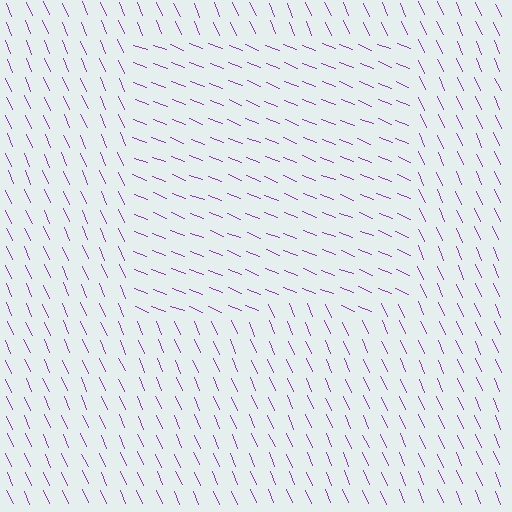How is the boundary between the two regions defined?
The boundary is defined purely by a change in line orientation (approximately 45 degrees difference). All lines are the same color and thickness.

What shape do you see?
I see a rectangle.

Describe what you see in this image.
The image is filled with small purple line segments. A rectangle region in the image has lines oriented differently from the surrounding lines, creating a visible texture boundary.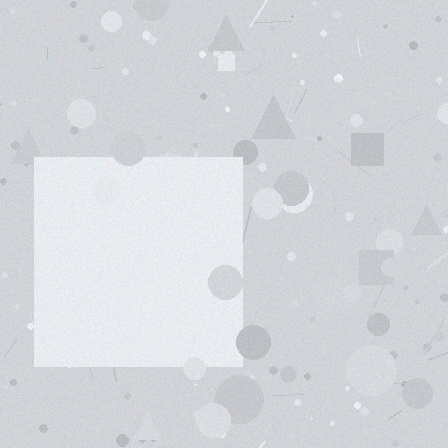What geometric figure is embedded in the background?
A square is embedded in the background.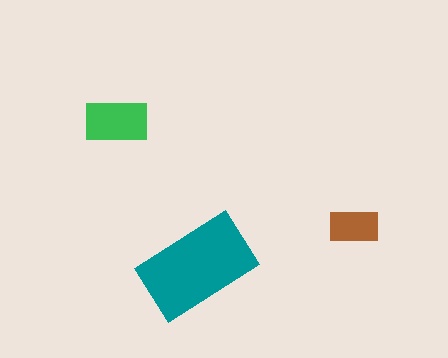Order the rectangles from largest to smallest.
the teal one, the green one, the brown one.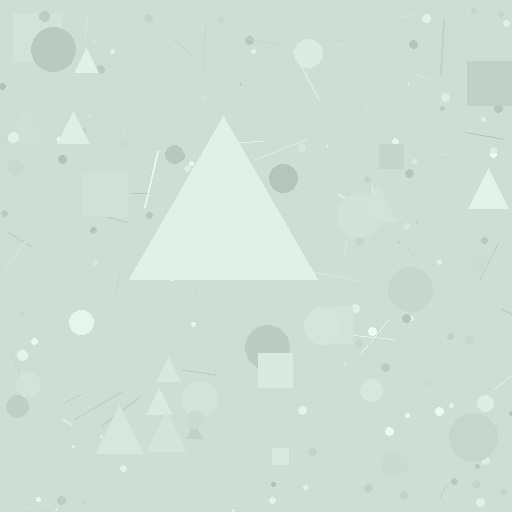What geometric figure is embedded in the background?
A triangle is embedded in the background.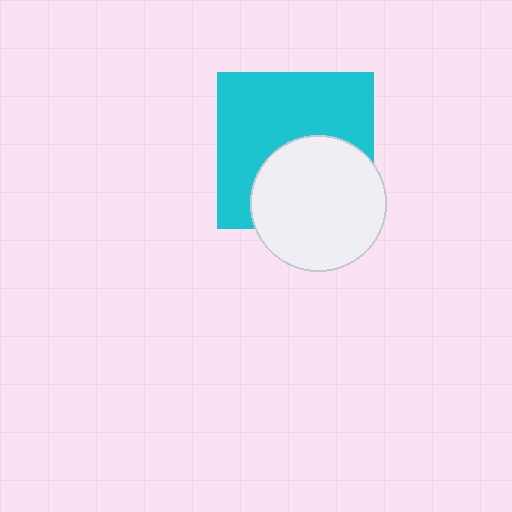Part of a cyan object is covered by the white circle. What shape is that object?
It is a square.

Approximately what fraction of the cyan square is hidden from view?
Roughly 41% of the cyan square is hidden behind the white circle.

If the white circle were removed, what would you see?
You would see the complete cyan square.